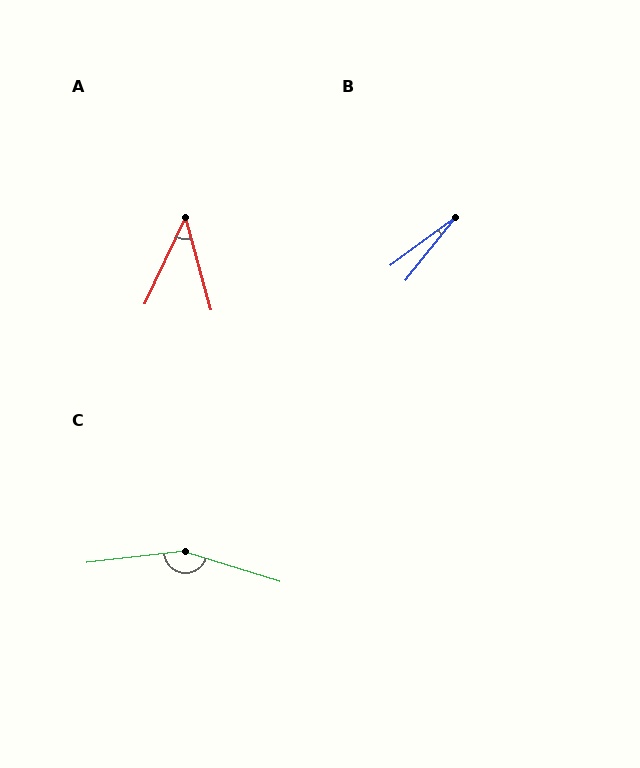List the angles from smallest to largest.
B (15°), A (40°), C (156°).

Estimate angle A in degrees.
Approximately 40 degrees.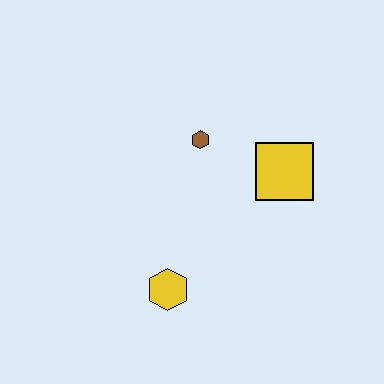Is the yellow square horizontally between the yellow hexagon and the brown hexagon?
No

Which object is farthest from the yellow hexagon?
The yellow square is farthest from the yellow hexagon.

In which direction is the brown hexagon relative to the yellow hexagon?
The brown hexagon is above the yellow hexagon.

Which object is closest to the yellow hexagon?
The brown hexagon is closest to the yellow hexagon.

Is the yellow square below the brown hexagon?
Yes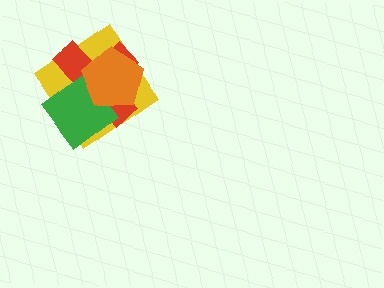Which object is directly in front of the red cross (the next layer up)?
The green diamond is directly in front of the red cross.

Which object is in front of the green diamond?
The orange pentagon is in front of the green diamond.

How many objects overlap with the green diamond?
3 objects overlap with the green diamond.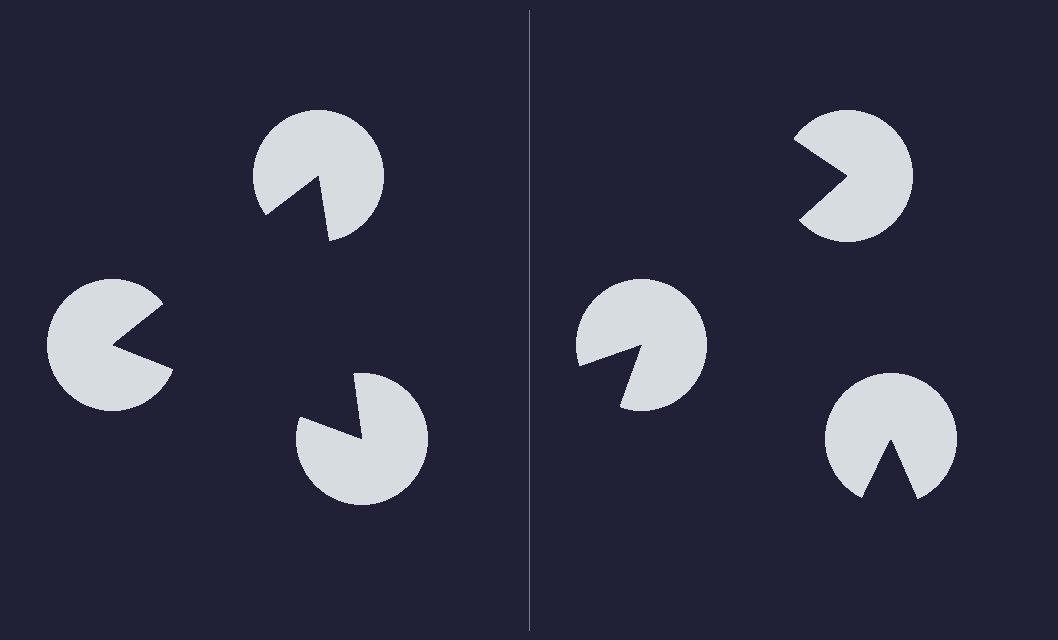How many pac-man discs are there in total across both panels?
6 — 3 on each side.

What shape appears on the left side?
An illusory triangle.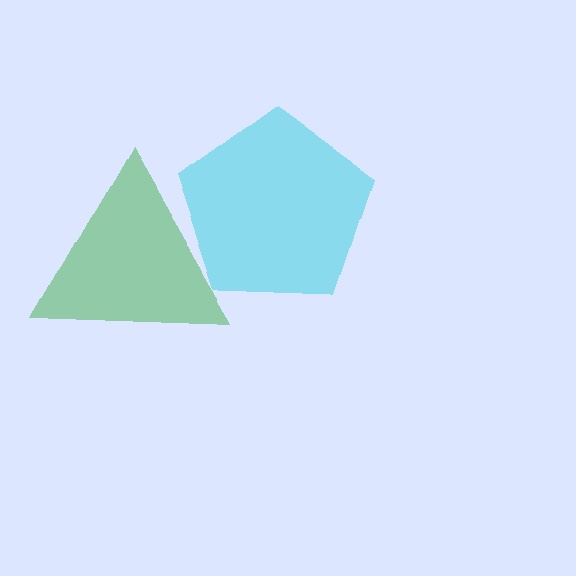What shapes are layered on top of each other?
The layered shapes are: a cyan pentagon, a green triangle.